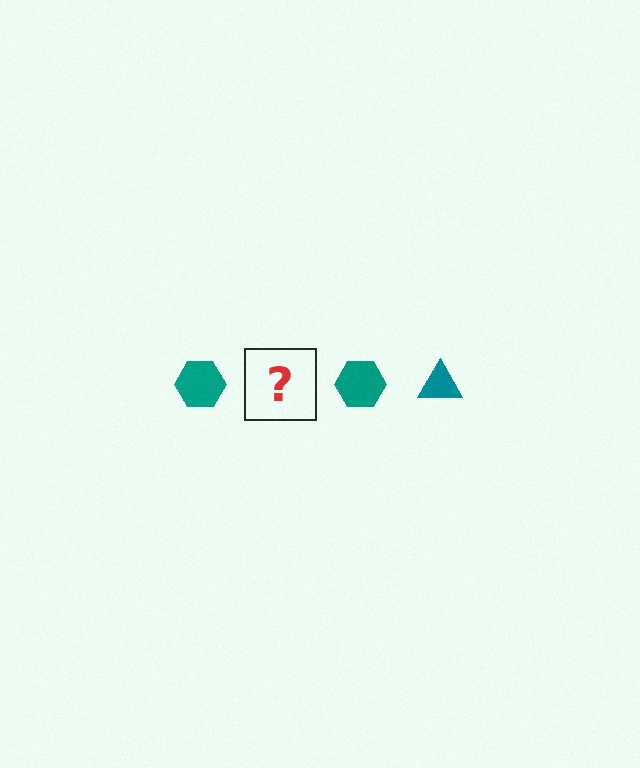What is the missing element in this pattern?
The missing element is a teal triangle.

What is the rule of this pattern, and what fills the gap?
The rule is that the pattern cycles through hexagon, triangle shapes in teal. The gap should be filled with a teal triangle.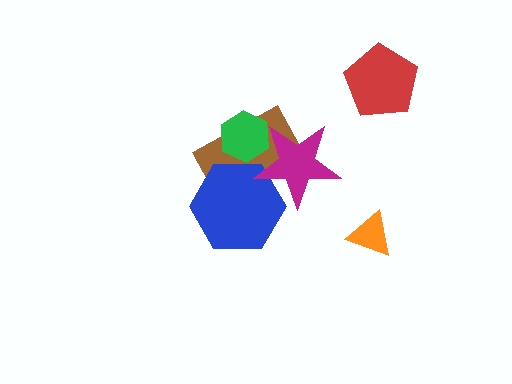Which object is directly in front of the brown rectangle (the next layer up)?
The green hexagon is directly in front of the brown rectangle.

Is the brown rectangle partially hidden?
Yes, it is partially covered by another shape.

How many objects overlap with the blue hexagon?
2 objects overlap with the blue hexagon.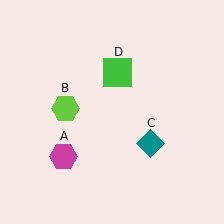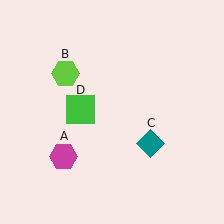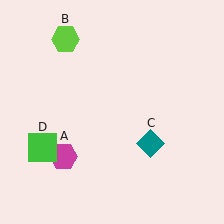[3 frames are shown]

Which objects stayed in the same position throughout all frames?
Magenta hexagon (object A) and teal diamond (object C) remained stationary.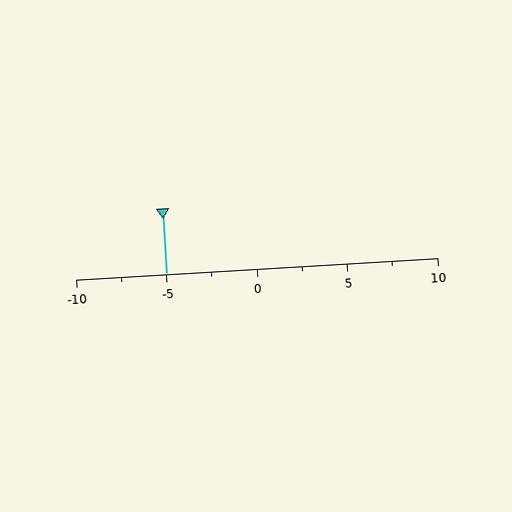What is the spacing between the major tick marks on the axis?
The major ticks are spaced 5 apart.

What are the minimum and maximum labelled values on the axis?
The axis runs from -10 to 10.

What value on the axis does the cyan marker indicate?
The marker indicates approximately -5.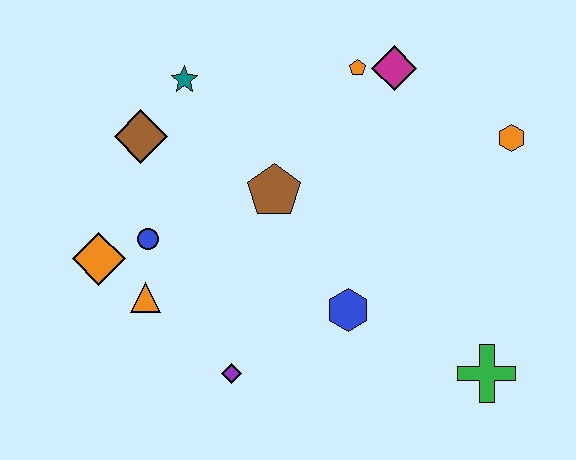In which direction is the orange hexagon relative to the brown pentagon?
The orange hexagon is to the right of the brown pentagon.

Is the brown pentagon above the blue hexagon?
Yes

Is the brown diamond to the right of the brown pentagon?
No